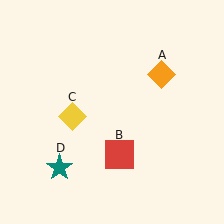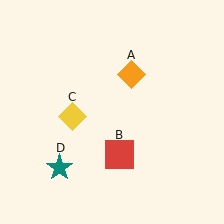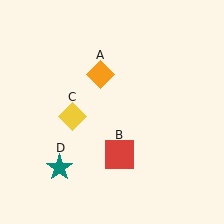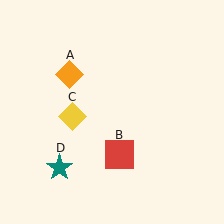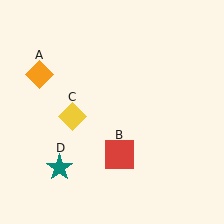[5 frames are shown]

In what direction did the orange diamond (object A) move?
The orange diamond (object A) moved left.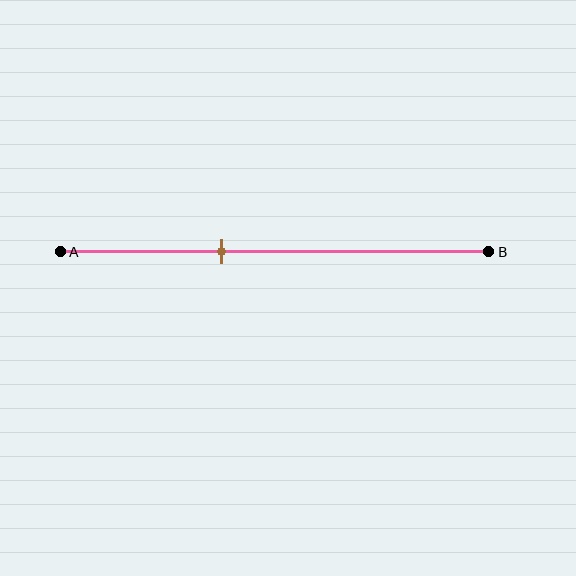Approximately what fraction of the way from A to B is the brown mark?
The brown mark is approximately 40% of the way from A to B.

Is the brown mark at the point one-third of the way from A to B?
No, the mark is at about 40% from A, not at the 33% one-third point.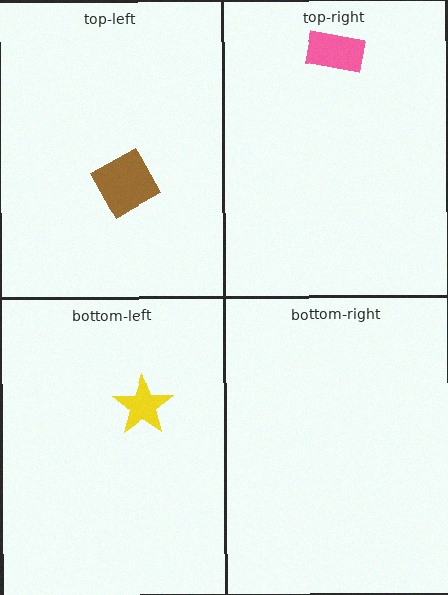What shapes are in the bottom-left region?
The yellow star.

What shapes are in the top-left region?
The brown square.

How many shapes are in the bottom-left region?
1.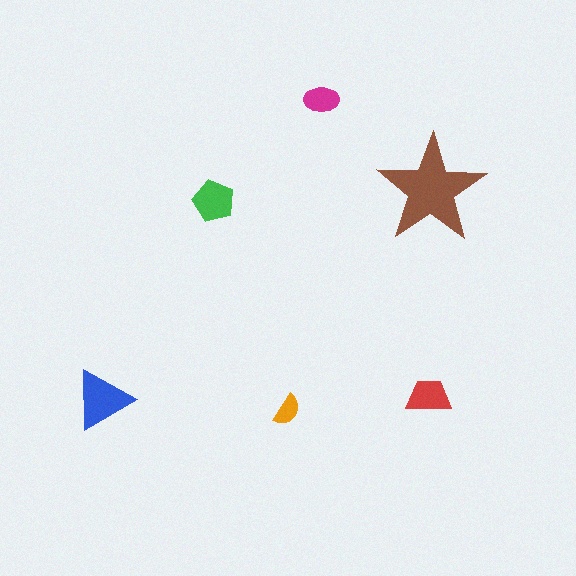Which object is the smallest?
The orange semicircle.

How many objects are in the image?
There are 6 objects in the image.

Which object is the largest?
The brown star.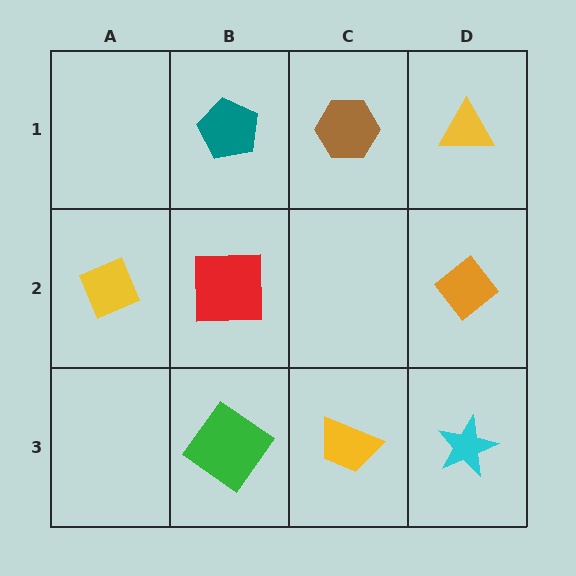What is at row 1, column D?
A yellow triangle.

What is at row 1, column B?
A teal pentagon.